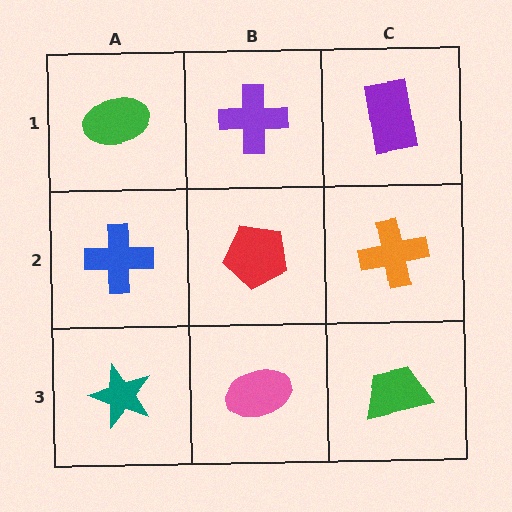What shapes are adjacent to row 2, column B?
A purple cross (row 1, column B), a pink ellipse (row 3, column B), a blue cross (row 2, column A), an orange cross (row 2, column C).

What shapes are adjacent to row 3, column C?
An orange cross (row 2, column C), a pink ellipse (row 3, column B).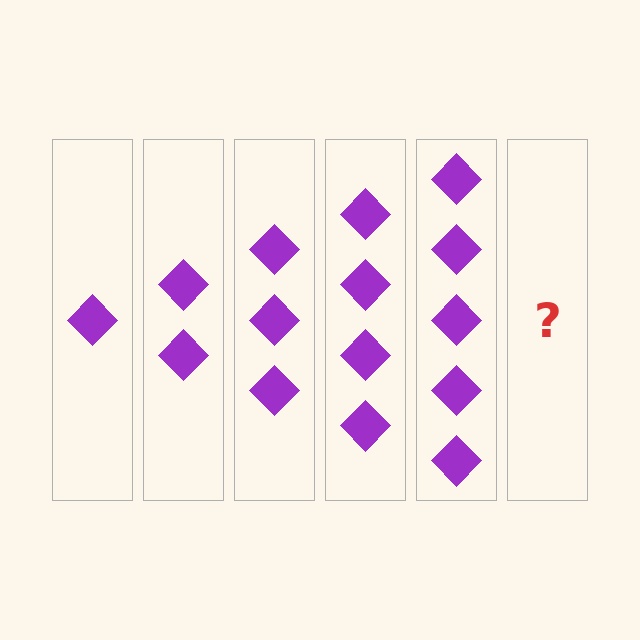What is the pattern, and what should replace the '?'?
The pattern is that each step adds one more diamond. The '?' should be 6 diamonds.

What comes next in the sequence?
The next element should be 6 diamonds.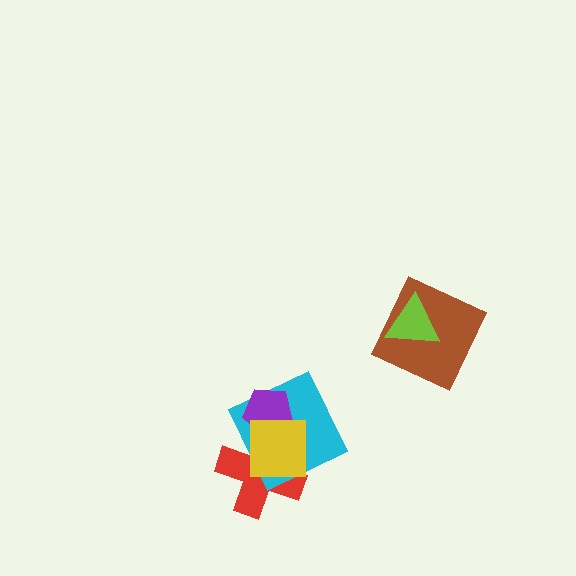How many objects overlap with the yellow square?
3 objects overlap with the yellow square.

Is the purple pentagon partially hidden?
Yes, it is partially covered by another shape.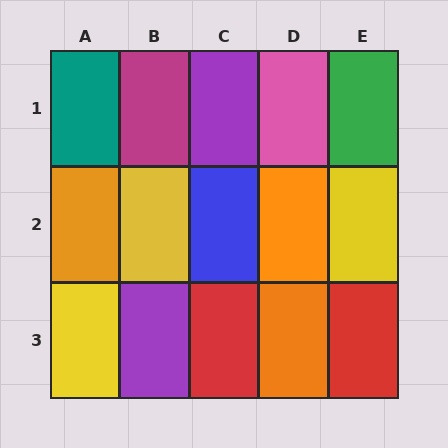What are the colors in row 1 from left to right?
Teal, magenta, purple, pink, green.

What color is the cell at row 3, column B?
Purple.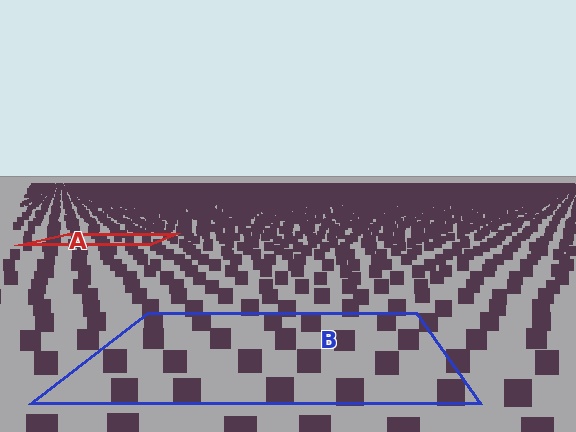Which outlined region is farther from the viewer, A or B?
Region A is farther from the viewer — the texture elements inside it appear smaller and more densely packed.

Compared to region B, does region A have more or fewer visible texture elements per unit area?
Region A has more texture elements per unit area — they are packed more densely because it is farther away.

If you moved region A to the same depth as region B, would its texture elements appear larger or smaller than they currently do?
They would appear larger. At a closer depth, the same texture elements are projected at a bigger on-screen size.